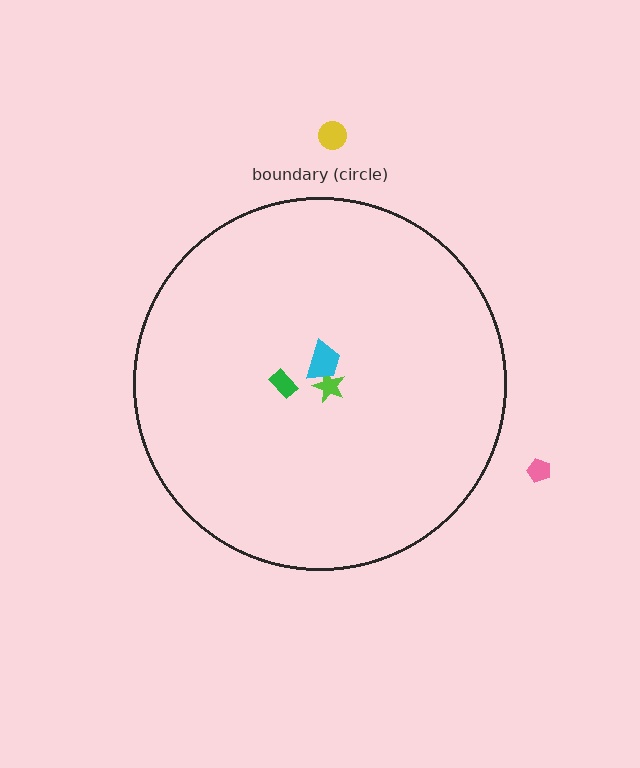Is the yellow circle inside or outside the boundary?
Outside.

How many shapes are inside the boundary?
3 inside, 2 outside.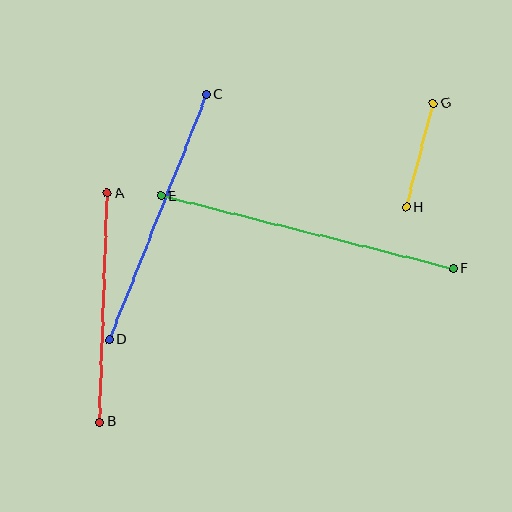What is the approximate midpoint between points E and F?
The midpoint is at approximately (307, 232) pixels.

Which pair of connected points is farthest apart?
Points E and F are farthest apart.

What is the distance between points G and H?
The distance is approximately 108 pixels.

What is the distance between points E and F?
The distance is approximately 302 pixels.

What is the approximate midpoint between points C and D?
The midpoint is at approximately (158, 217) pixels.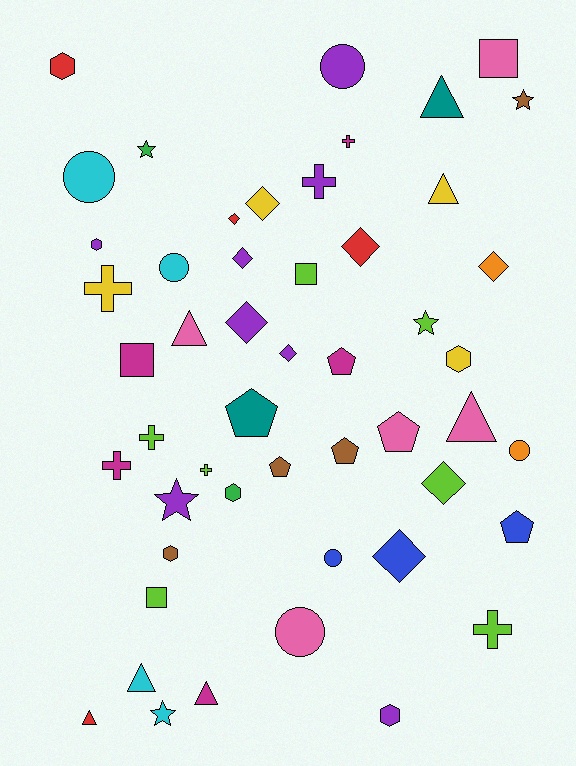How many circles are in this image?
There are 6 circles.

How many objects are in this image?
There are 50 objects.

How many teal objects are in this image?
There are 2 teal objects.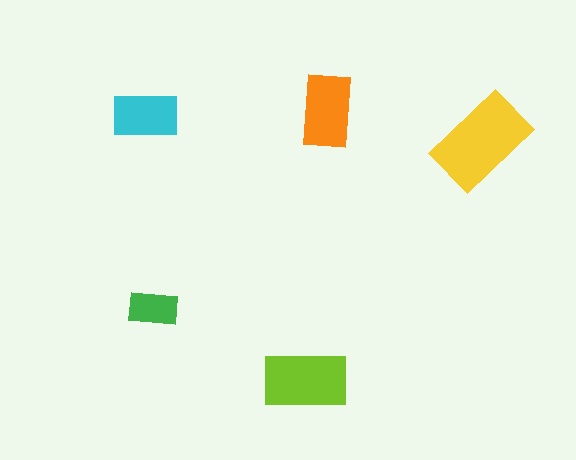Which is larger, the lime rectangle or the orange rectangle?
The lime one.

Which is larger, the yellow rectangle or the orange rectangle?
The yellow one.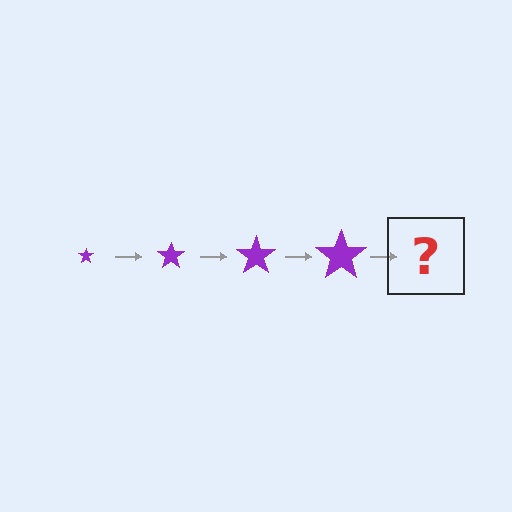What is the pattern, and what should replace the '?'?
The pattern is that the star gets progressively larger each step. The '?' should be a purple star, larger than the previous one.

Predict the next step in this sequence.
The next step is a purple star, larger than the previous one.